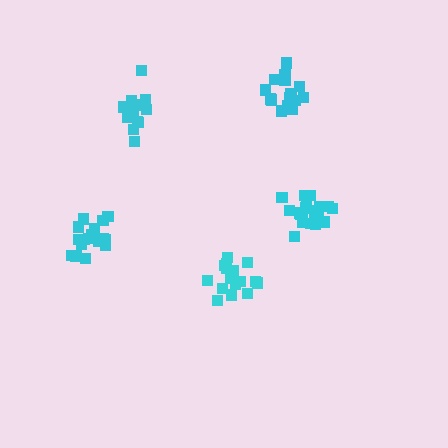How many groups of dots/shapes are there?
There are 5 groups.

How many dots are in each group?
Group 1: 16 dots, Group 2: 17 dots, Group 3: 18 dots, Group 4: 16 dots, Group 5: 20 dots (87 total).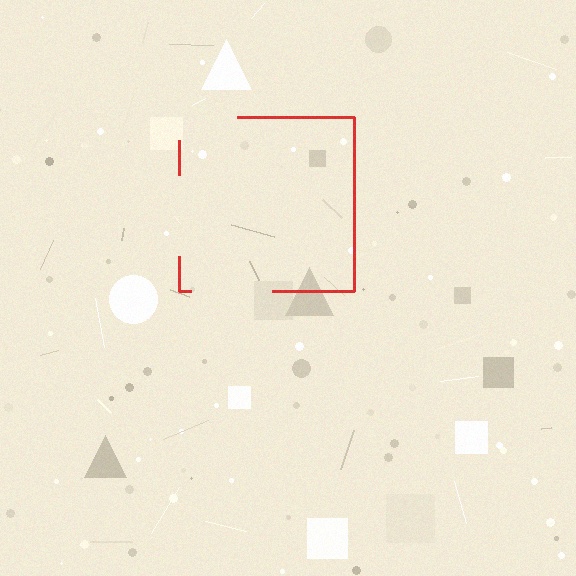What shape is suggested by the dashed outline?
The dashed outline suggests a square.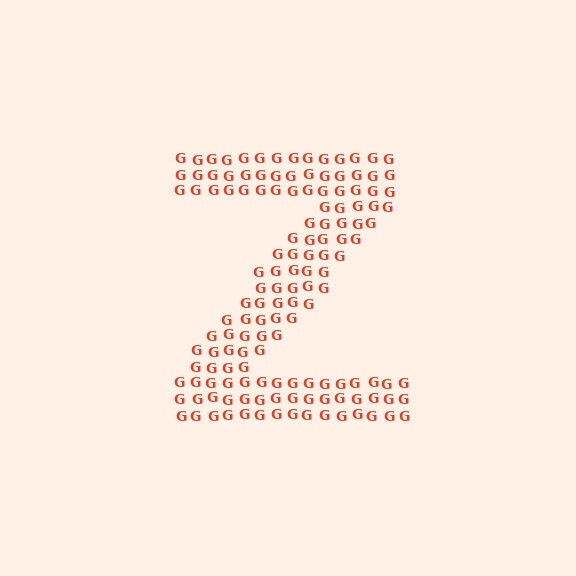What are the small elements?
The small elements are letter G's.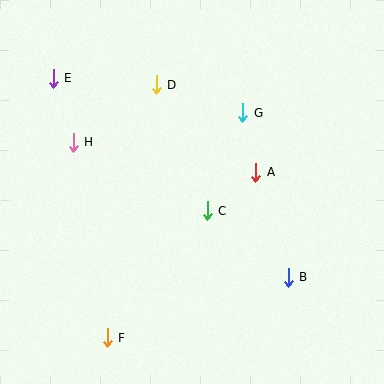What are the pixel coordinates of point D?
Point D is at (156, 85).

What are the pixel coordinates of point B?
Point B is at (288, 277).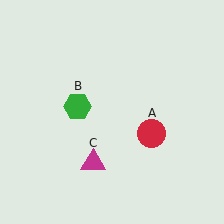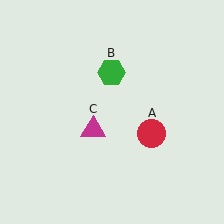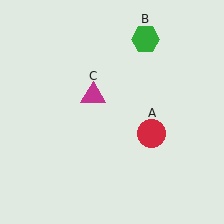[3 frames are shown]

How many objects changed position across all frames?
2 objects changed position: green hexagon (object B), magenta triangle (object C).